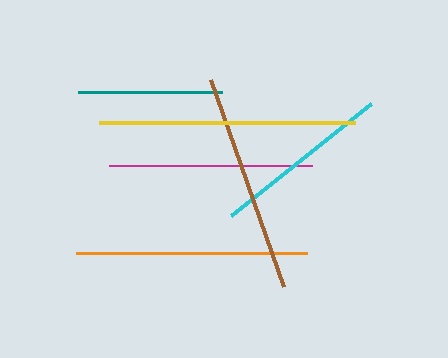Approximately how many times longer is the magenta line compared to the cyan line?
The magenta line is approximately 1.1 times the length of the cyan line.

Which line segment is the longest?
The yellow line is the longest at approximately 257 pixels.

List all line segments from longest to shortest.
From longest to shortest: yellow, orange, brown, magenta, cyan, teal.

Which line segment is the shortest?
The teal line is the shortest at approximately 145 pixels.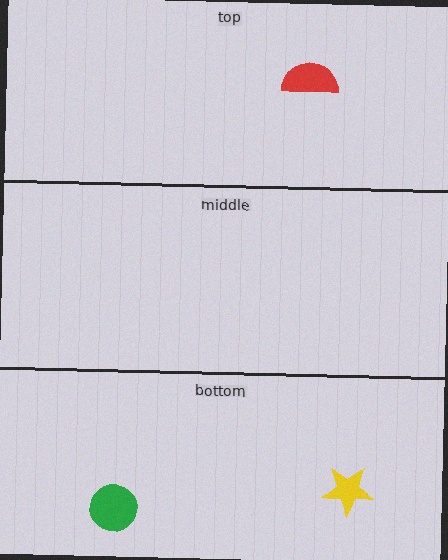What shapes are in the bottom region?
The yellow star, the green circle.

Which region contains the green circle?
The bottom region.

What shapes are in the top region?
The red semicircle.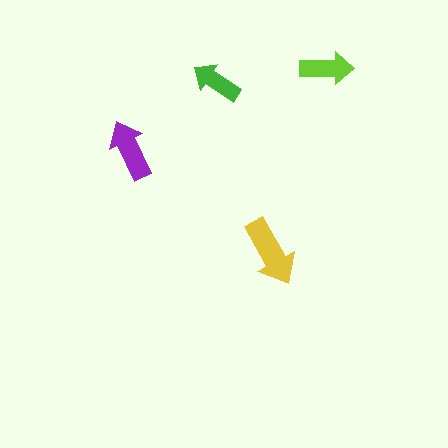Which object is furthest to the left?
The purple arrow is leftmost.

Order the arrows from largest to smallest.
the yellow one, the purple one, the lime one, the green one.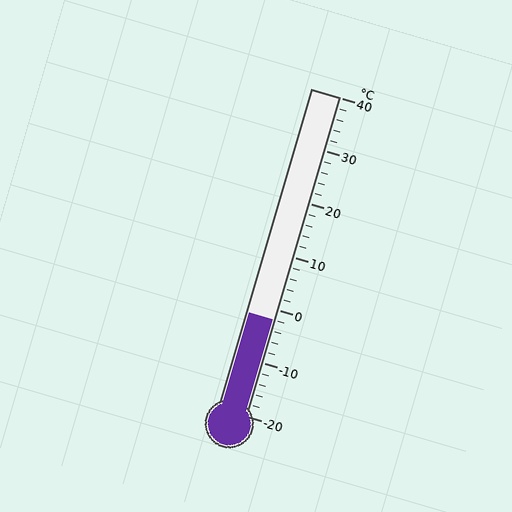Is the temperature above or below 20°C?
The temperature is below 20°C.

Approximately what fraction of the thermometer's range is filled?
The thermometer is filled to approximately 30% of its range.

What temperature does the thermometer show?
The thermometer shows approximately -2°C.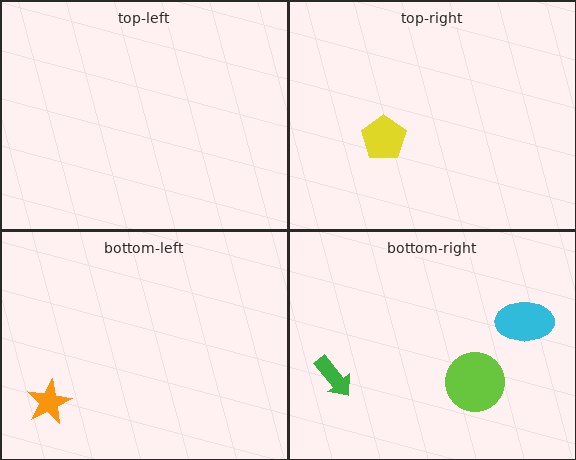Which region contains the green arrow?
The bottom-right region.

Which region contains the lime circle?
The bottom-right region.